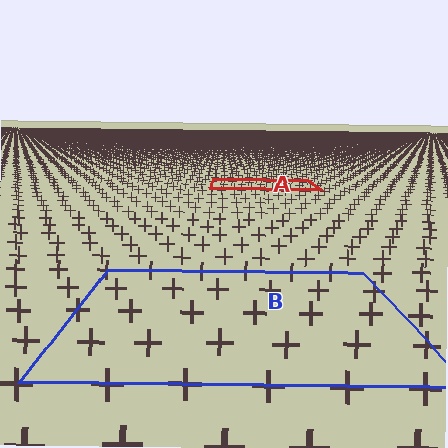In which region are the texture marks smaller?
The texture marks are smaller in region A, because it is farther away.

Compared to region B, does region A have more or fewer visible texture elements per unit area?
Region A has more texture elements per unit area — they are packed more densely because it is farther away.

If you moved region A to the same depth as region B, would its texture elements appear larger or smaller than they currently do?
They would appear larger. At a closer depth, the same texture elements are projected at a bigger on-screen size.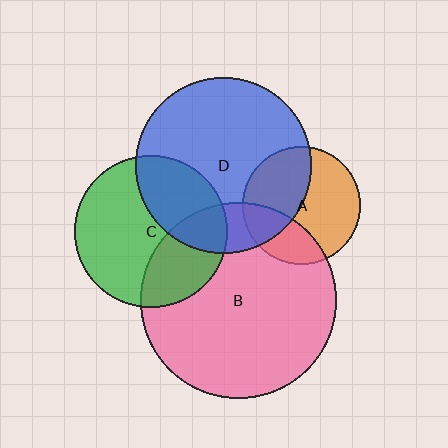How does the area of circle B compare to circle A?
Approximately 2.7 times.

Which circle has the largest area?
Circle B (pink).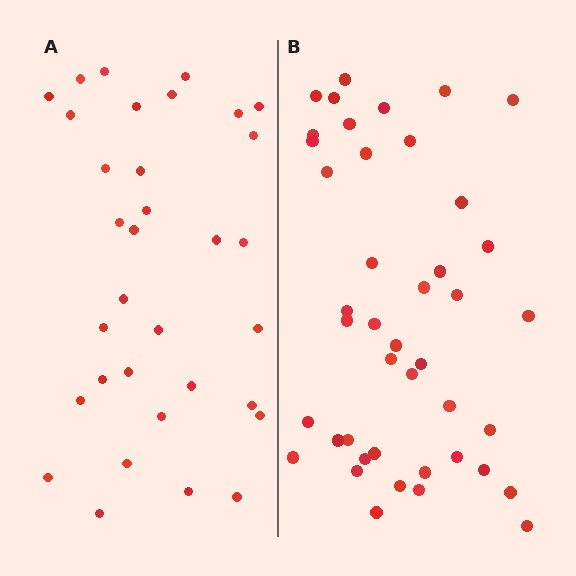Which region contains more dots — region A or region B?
Region B (the right region) has more dots.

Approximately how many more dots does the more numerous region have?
Region B has roughly 10 or so more dots than region A.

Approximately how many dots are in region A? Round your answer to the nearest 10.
About 30 dots. (The exact count is 33, which rounds to 30.)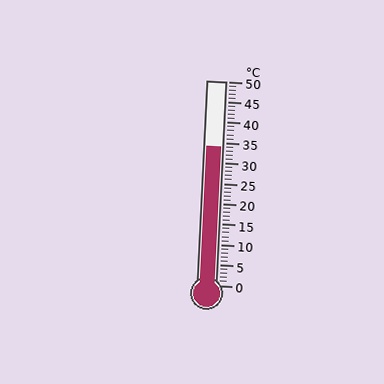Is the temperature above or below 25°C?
The temperature is above 25°C.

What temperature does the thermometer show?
The thermometer shows approximately 34°C.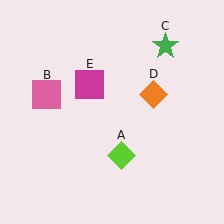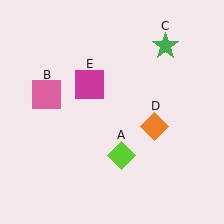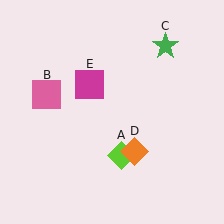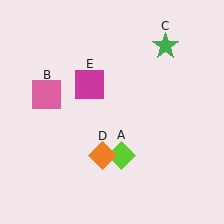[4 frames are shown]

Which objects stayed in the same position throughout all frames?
Lime diamond (object A) and pink square (object B) and green star (object C) and magenta square (object E) remained stationary.